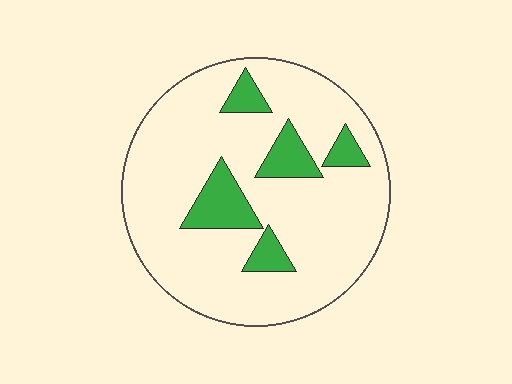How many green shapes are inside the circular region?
5.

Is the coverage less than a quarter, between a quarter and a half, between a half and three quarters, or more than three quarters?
Less than a quarter.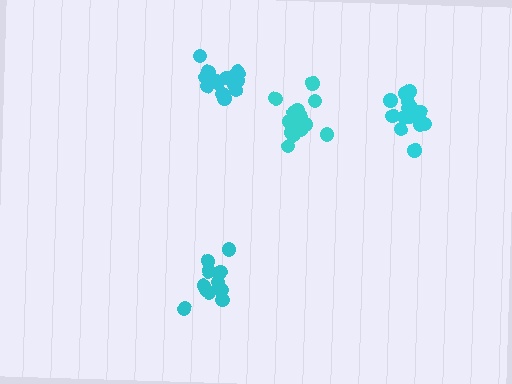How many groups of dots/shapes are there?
There are 4 groups.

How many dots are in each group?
Group 1: 14 dots, Group 2: 15 dots, Group 3: 18 dots, Group 4: 19 dots (66 total).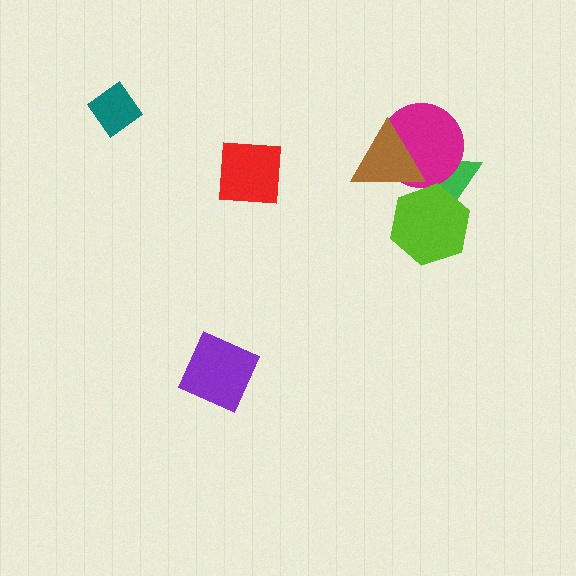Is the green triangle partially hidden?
Yes, it is partially covered by another shape.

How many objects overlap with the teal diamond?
0 objects overlap with the teal diamond.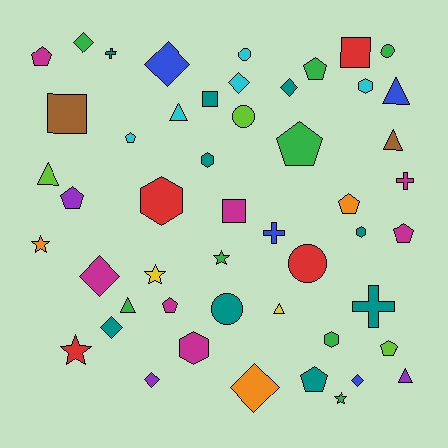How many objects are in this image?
There are 50 objects.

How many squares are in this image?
There are 4 squares.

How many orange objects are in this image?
There are 3 orange objects.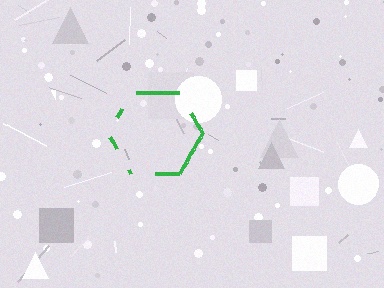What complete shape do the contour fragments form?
The contour fragments form a hexagon.